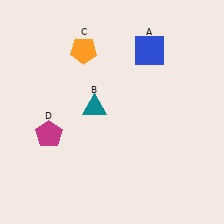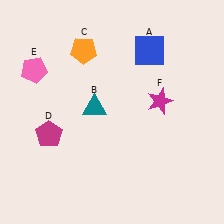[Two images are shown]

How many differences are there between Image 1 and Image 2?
There are 2 differences between the two images.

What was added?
A pink pentagon (E), a magenta star (F) were added in Image 2.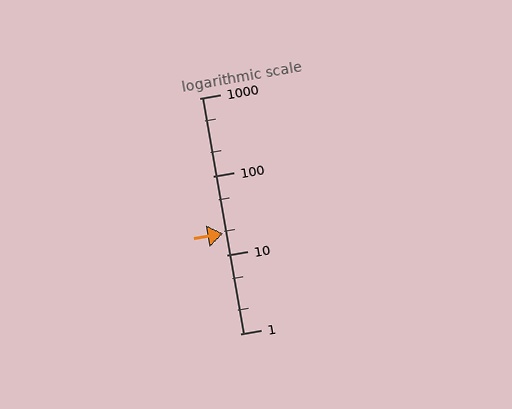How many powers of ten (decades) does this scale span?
The scale spans 3 decades, from 1 to 1000.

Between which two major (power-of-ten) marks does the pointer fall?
The pointer is between 10 and 100.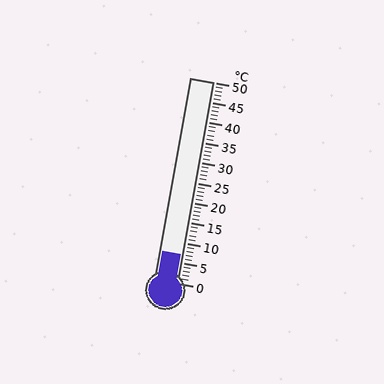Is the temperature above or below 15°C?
The temperature is below 15°C.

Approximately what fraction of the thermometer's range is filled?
The thermometer is filled to approximately 15% of its range.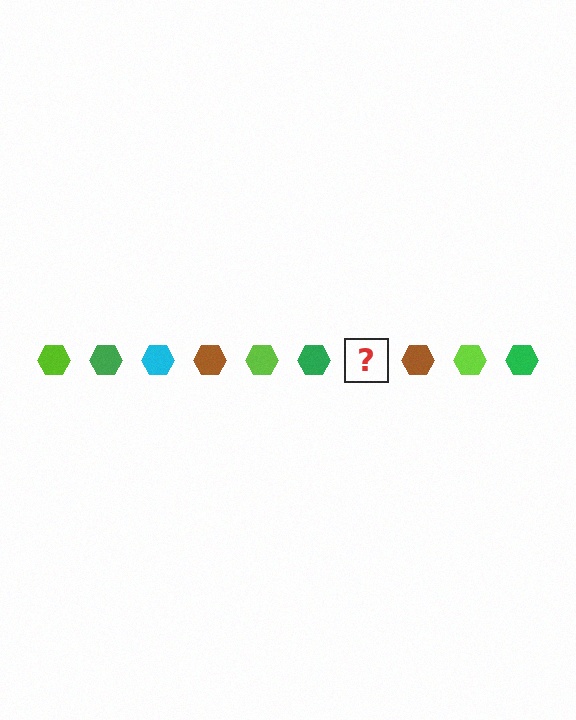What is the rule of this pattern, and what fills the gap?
The rule is that the pattern cycles through lime, green, cyan, brown hexagons. The gap should be filled with a cyan hexagon.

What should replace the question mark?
The question mark should be replaced with a cyan hexagon.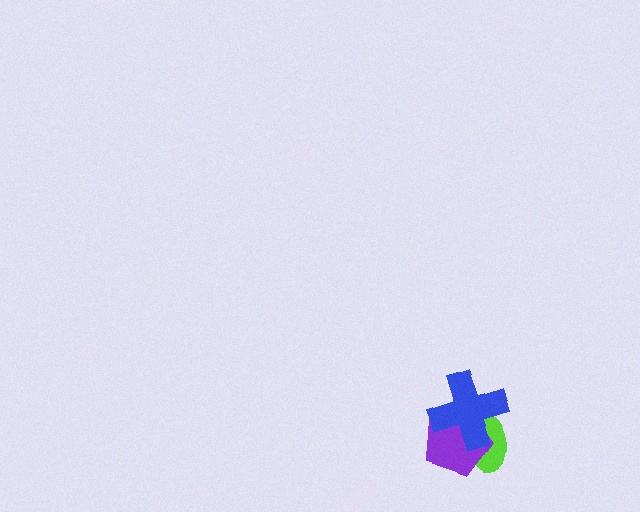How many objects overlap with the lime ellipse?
2 objects overlap with the lime ellipse.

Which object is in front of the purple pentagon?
The blue cross is in front of the purple pentagon.